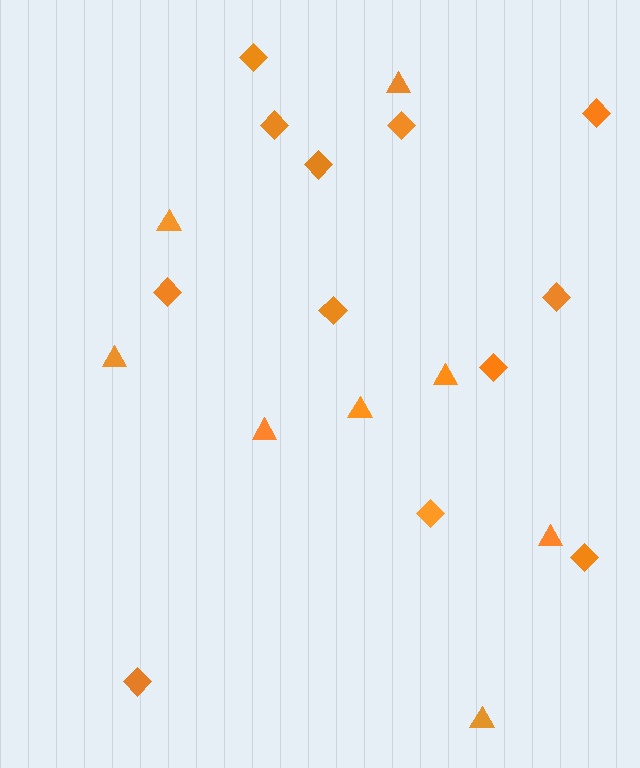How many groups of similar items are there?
There are 2 groups: one group of triangles (8) and one group of diamonds (12).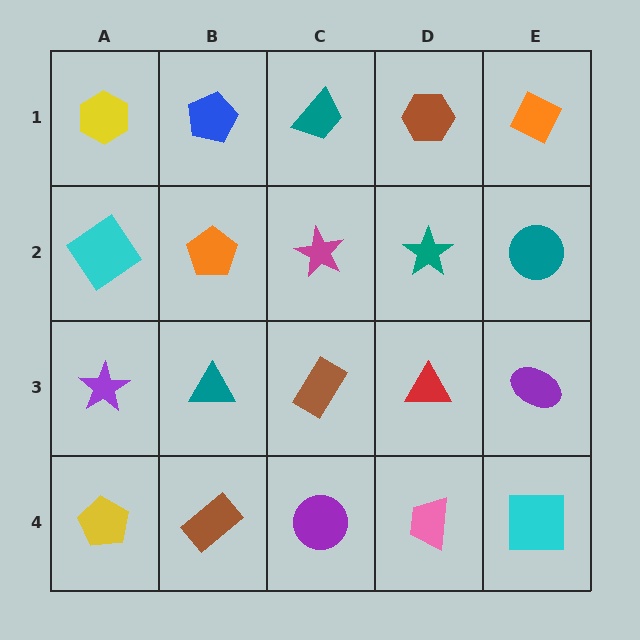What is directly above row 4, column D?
A red triangle.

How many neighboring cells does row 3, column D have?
4.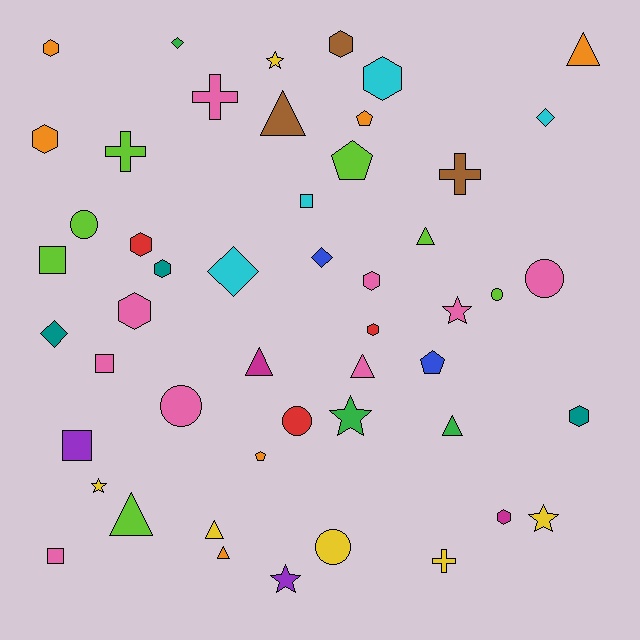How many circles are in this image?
There are 6 circles.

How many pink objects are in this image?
There are 9 pink objects.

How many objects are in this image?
There are 50 objects.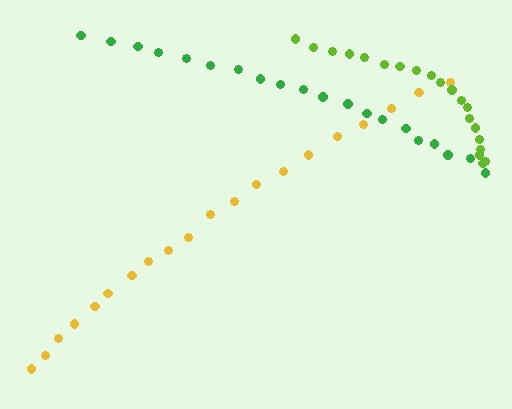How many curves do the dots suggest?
There are 3 distinct paths.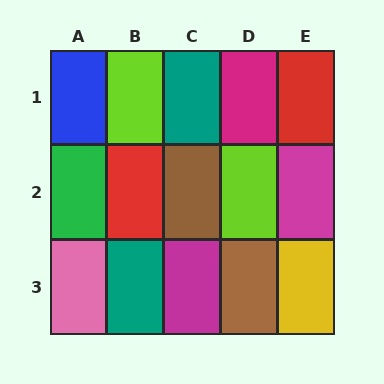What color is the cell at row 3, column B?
Teal.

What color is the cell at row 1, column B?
Lime.